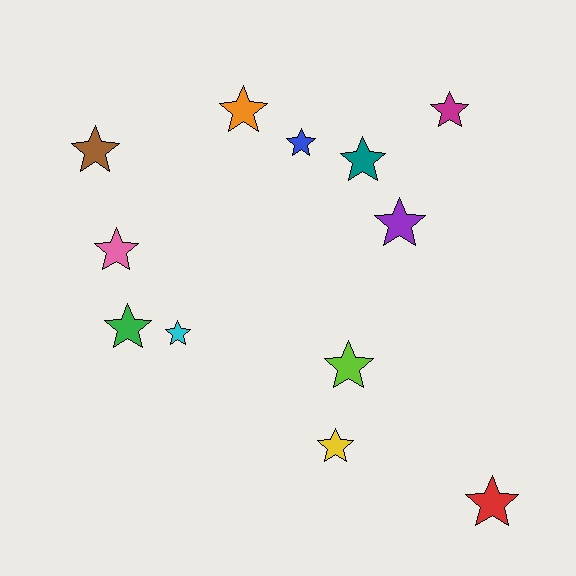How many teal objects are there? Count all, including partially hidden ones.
There is 1 teal object.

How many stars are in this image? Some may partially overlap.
There are 12 stars.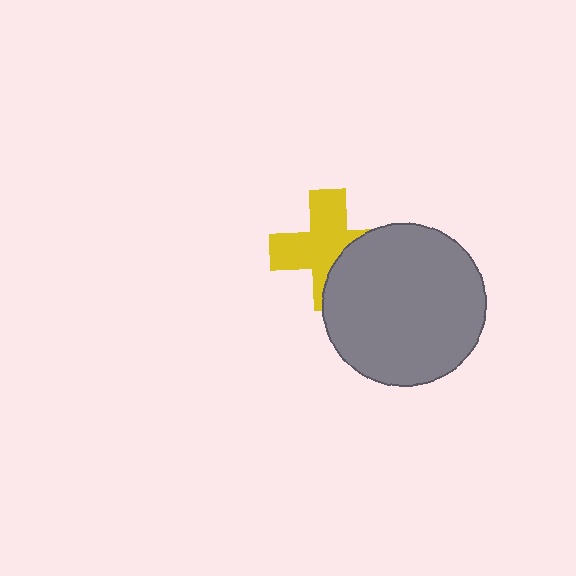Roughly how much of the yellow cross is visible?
About half of it is visible (roughly 64%).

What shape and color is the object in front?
The object in front is a gray circle.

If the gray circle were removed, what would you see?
You would see the complete yellow cross.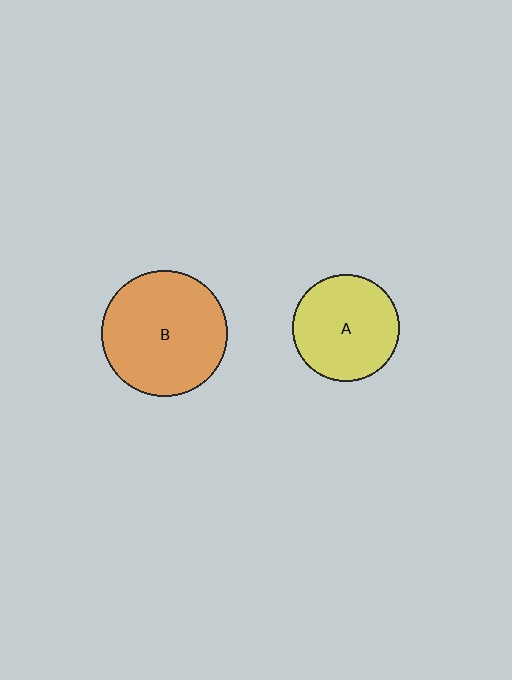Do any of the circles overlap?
No, none of the circles overlap.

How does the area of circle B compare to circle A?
Approximately 1.4 times.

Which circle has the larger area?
Circle B (orange).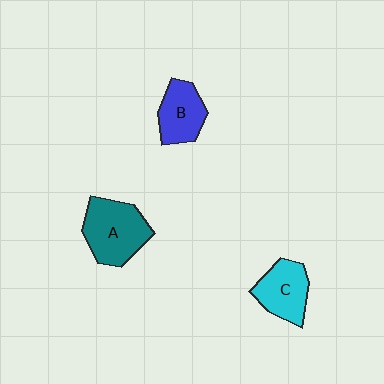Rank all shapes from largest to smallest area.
From largest to smallest: A (teal), C (cyan), B (blue).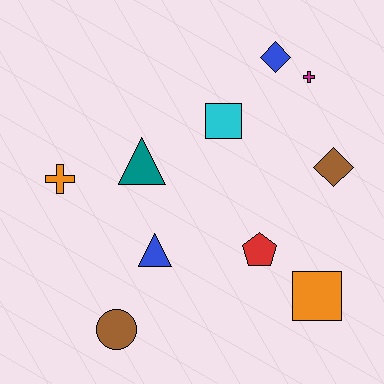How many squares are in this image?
There are 2 squares.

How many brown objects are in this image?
There are 2 brown objects.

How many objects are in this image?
There are 10 objects.